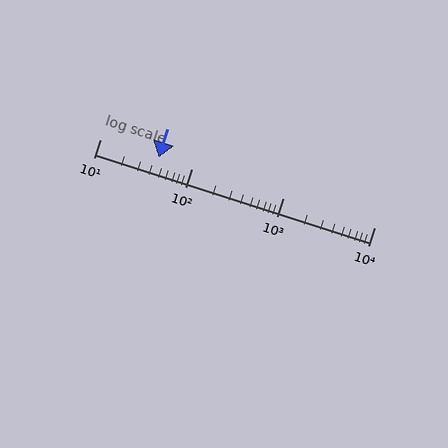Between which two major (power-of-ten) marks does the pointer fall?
The pointer is between 10 and 100.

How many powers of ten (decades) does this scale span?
The scale spans 3 decades, from 10 to 10000.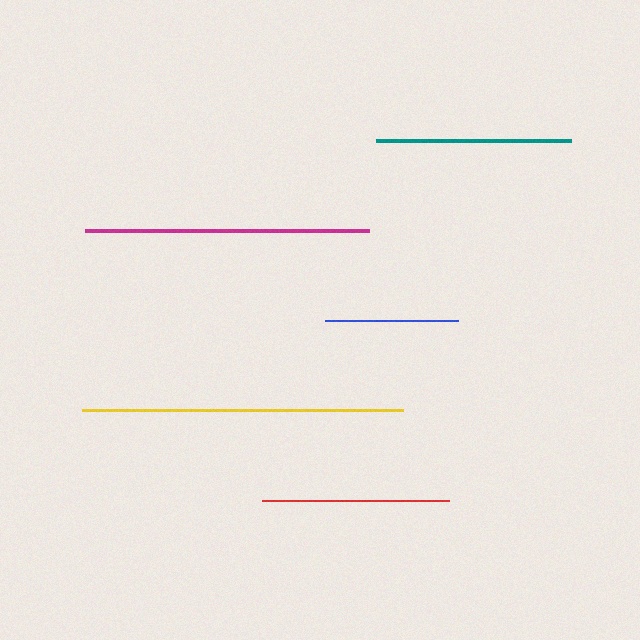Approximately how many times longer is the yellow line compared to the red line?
The yellow line is approximately 1.7 times the length of the red line.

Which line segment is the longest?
The yellow line is the longest at approximately 321 pixels.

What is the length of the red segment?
The red segment is approximately 187 pixels long.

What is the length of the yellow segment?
The yellow segment is approximately 321 pixels long.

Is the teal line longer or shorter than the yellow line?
The yellow line is longer than the teal line.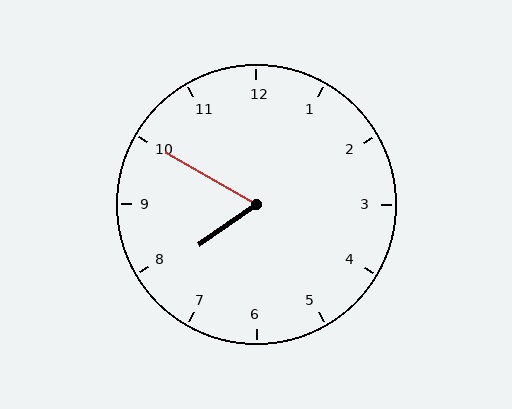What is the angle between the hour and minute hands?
Approximately 65 degrees.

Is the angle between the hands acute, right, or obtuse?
It is acute.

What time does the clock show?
7:50.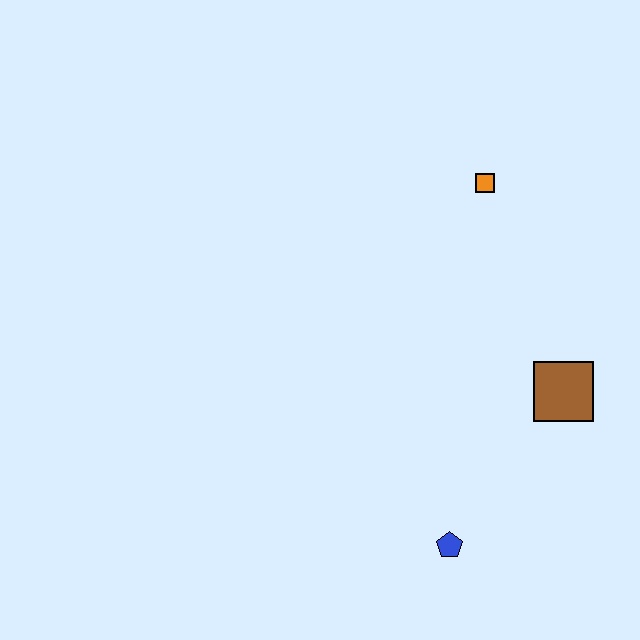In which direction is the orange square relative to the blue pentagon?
The orange square is above the blue pentagon.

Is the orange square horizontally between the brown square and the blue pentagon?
Yes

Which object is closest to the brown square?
The blue pentagon is closest to the brown square.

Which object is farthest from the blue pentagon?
The orange square is farthest from the blue pentagon.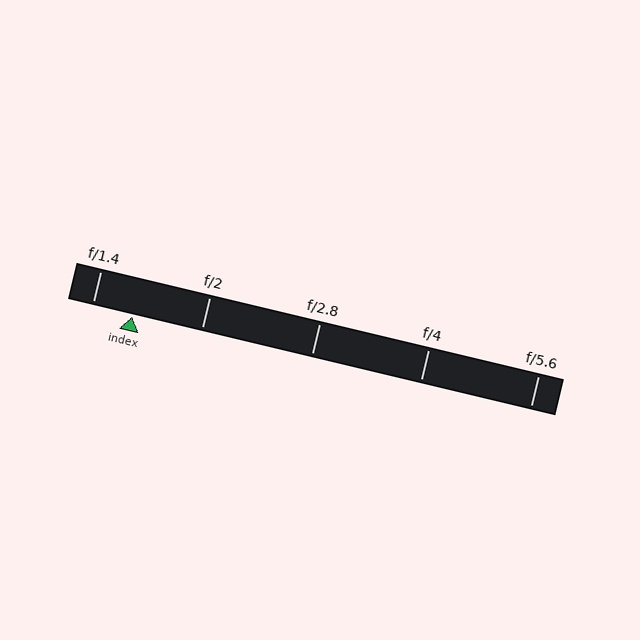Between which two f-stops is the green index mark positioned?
The index mark is between f/1.4 and f/2.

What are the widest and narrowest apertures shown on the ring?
The widest aperture shown is f/1.4 and the narrowest is f/5.6.